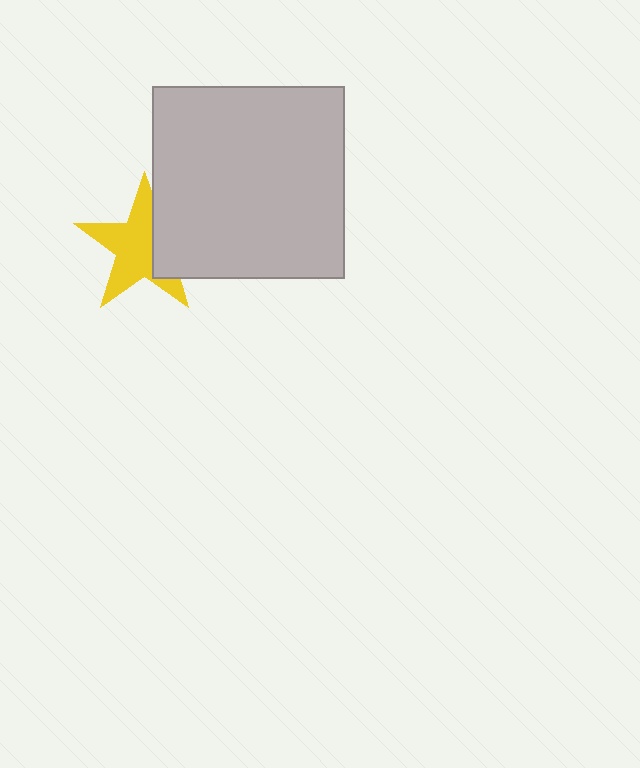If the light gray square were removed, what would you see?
You would see the complete yellow star.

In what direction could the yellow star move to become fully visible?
The yellow star could move left. That would shift it out from behind the light gray square entirely.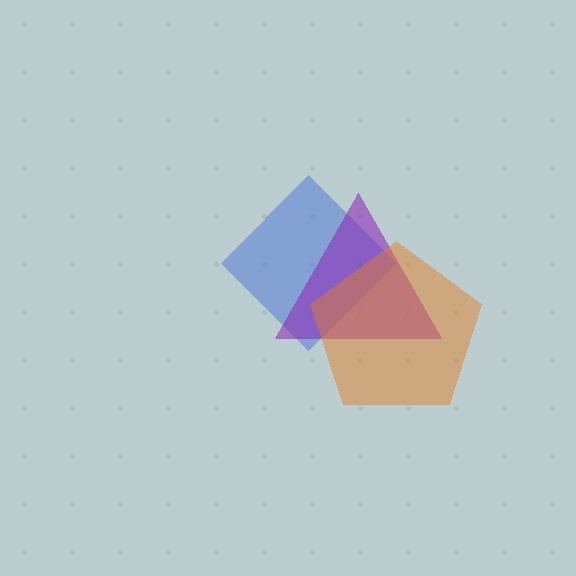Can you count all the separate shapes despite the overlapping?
Yes, there are 3 separate shapes.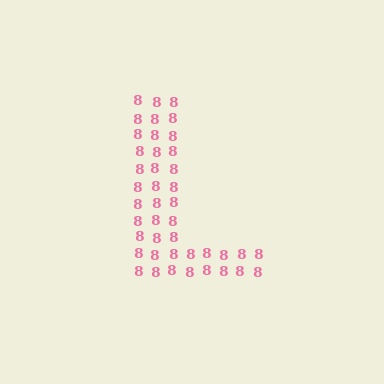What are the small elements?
The small elements are digit 8's.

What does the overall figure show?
The overall figure shows the letter L.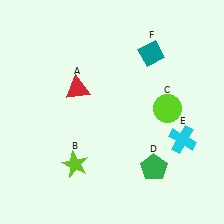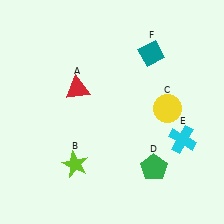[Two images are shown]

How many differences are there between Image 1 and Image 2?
There is 1 difference between the two images.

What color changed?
The circle (C) changed from lime in Image 1 to yellow in Image 2.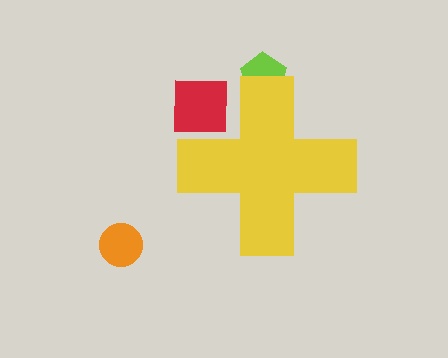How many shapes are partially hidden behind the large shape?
2 shapes are partially hidden.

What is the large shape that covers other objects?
A yellow cross.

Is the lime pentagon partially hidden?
Yes, the lime pentagon is partially hidden behind the yellow cross.